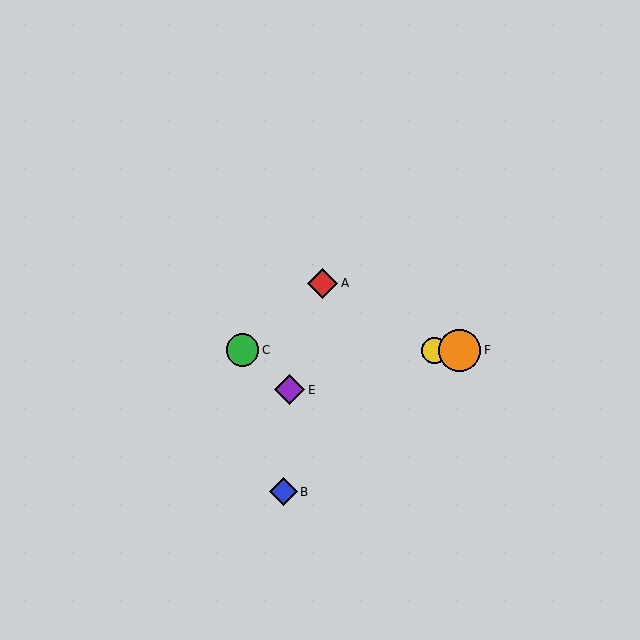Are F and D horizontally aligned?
Yes, both are at y≈350.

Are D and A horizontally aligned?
No, D is at y≈350 and A is at y≈283.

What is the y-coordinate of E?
Object E is at y≈390.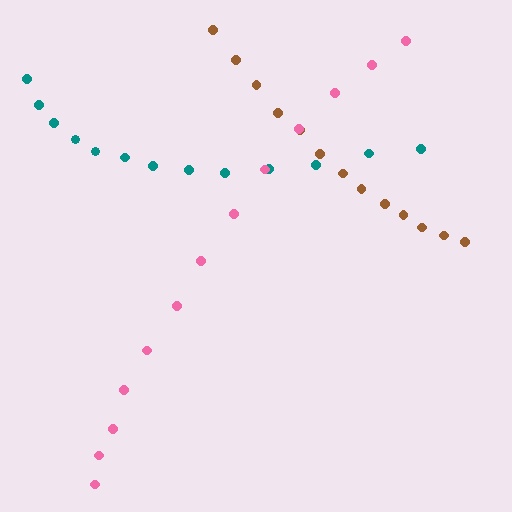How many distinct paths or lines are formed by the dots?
There are 3 distinct paths.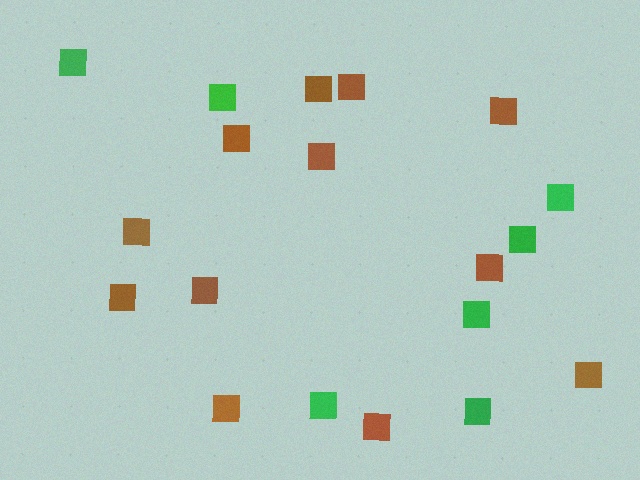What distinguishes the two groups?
There are 2 groups: one group of brown squares (12) and one group of green squares (7).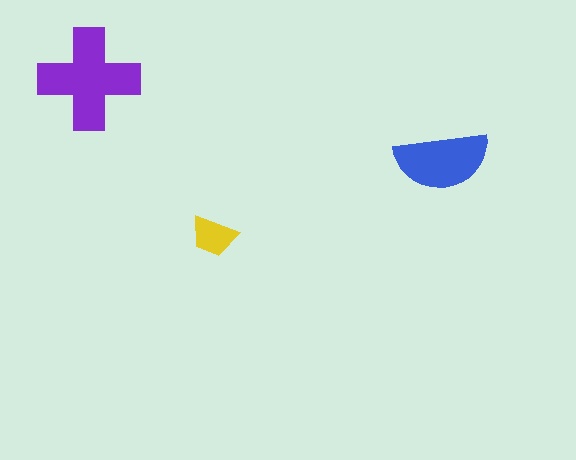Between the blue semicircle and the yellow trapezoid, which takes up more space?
The blue semicircle.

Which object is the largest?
The purple cross.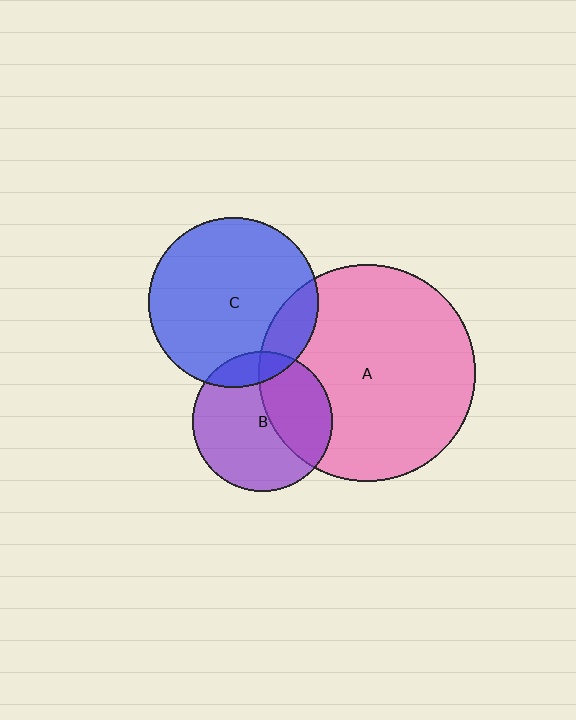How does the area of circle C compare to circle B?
Approximately 1.5 times.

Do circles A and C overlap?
Yes.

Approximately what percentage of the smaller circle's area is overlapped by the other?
Approximately 15%.